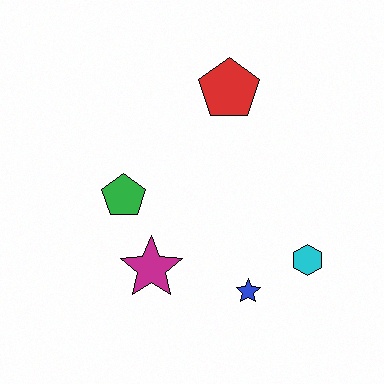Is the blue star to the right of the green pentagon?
Yes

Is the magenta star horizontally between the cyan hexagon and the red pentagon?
No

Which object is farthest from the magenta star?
The red pentagon is farthest from the magenta star.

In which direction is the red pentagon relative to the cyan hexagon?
The red pentagon is above the cyan hexagon.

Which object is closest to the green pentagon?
The magenta star is closest to the green pentagon.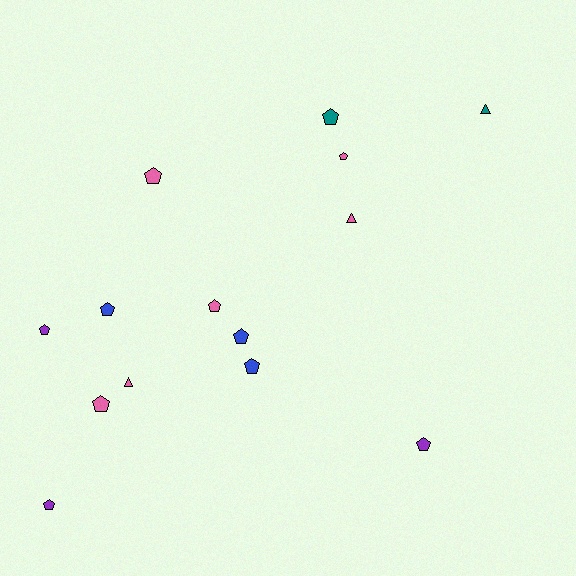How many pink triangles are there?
There are 2 pink triangles.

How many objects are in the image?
There are 14 objects.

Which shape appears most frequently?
Pentagon, with 11 objects.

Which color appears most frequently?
Pink, with 6 objects.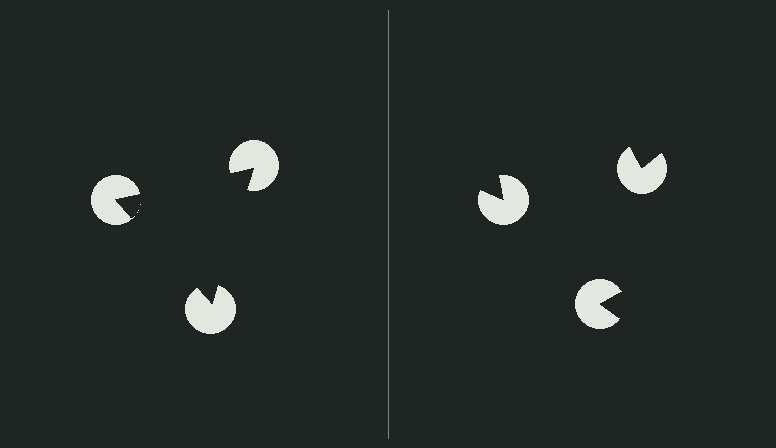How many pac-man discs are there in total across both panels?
6 — 3 on each side.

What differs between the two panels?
The pac-man discs are positioned identically on both sides; only the wedge orientations differ. On the left they align to a triangle; on the right they are misaligned.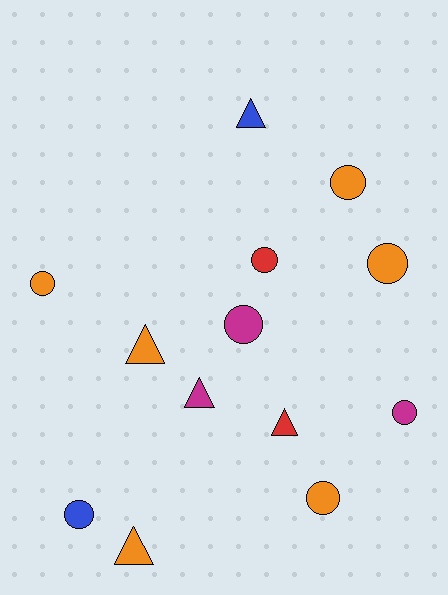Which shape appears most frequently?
Circle, with 8 objects.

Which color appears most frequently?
Orange, with 6 objects.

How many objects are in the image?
There are 13 objects.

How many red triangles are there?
There is 1 red triangle.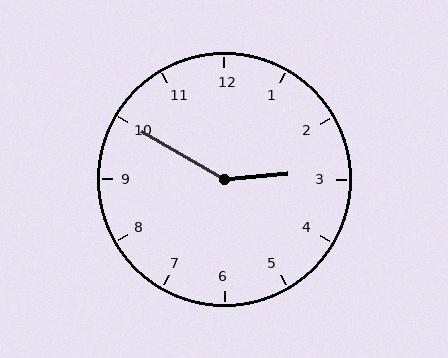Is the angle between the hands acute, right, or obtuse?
It is obtuse.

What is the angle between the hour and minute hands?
Approximately 145 degrees.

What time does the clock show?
2:50.